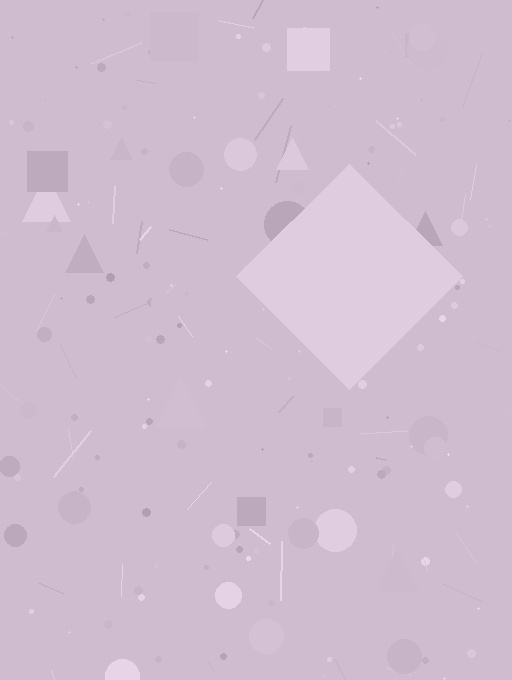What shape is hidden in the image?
A diamond is hidden in the image.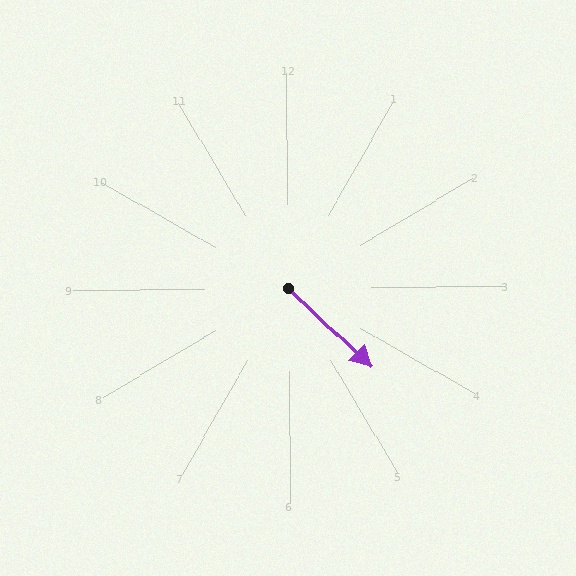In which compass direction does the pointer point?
Southeast.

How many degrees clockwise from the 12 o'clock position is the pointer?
Approximately 134 degrees.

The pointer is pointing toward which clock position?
Roughly 4 o'clock.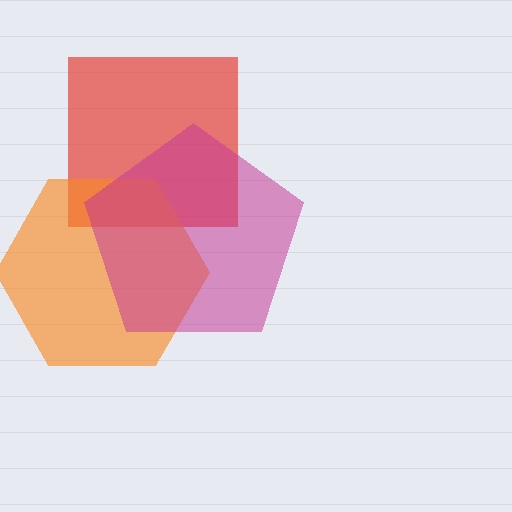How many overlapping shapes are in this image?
There are 3 overlapping shapes in the image.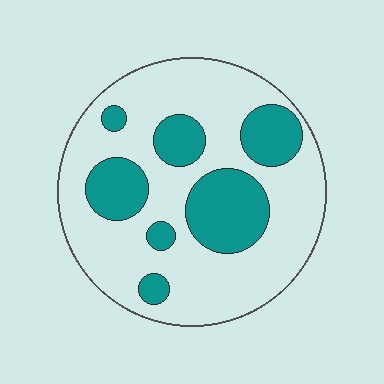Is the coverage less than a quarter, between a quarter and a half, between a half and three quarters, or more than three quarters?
Between a quarter and a half.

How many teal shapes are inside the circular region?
7.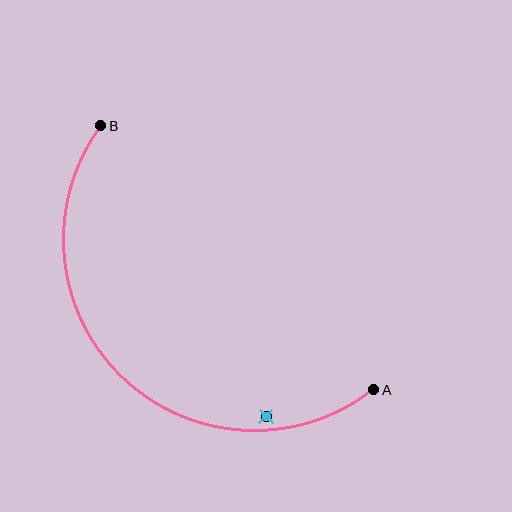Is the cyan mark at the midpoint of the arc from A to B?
No — the cyan mark does not lie on the arc at all. It sits slightly inside the curve.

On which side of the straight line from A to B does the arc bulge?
The arc bulges below and to the left of the straight line connecting A and B.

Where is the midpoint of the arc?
The arc midpoint is the point on the curve farthest from the straight line joining A and B. It sits below and to the left of that line.